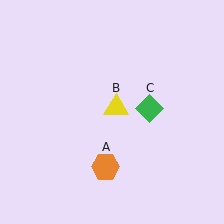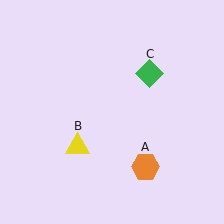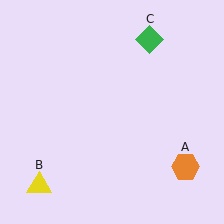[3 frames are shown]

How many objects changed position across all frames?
3 objects changed position: orange hexagon (object A), yellow triangle (object B), green diamond (object C).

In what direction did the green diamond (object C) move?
The green diamond (object C) moved up.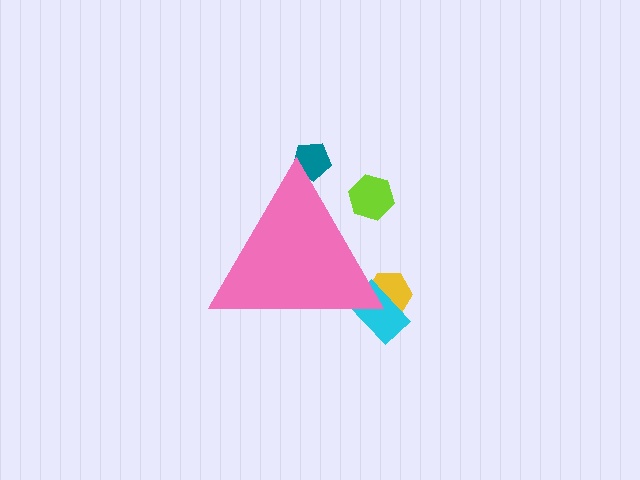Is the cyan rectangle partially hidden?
Yes, the cyan rectangle is partially hidden behind the pink triangle.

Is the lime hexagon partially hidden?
Yes, the lime hexagon is partially hidden behind the pink triangle.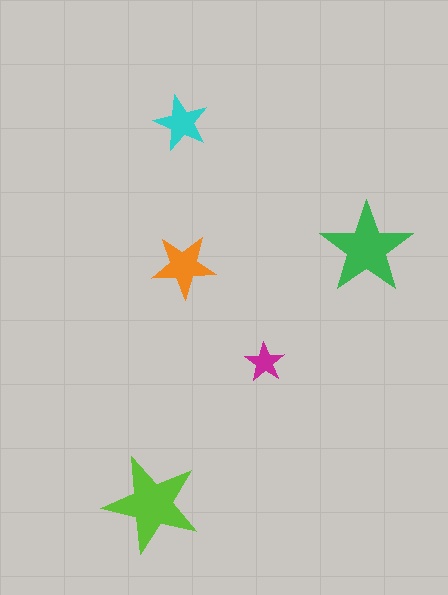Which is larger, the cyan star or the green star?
The green one.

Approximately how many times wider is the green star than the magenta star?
About 2.5 times wider.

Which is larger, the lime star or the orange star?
The lime one.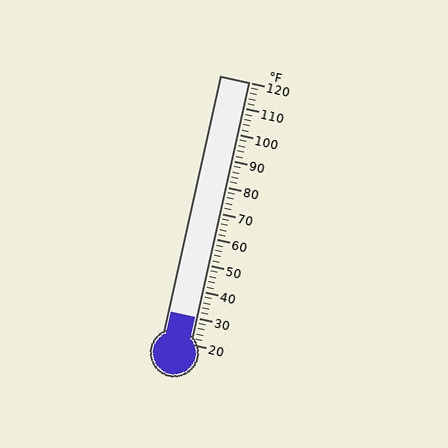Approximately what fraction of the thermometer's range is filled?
The thermometer is filled to approximately 10% of its range.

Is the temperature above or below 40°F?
The temperature is below 40°F.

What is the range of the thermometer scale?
The thermometer scale ranges from 20°F to 120°F.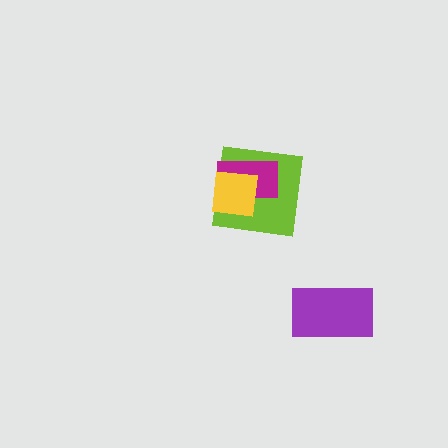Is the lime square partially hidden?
Yes, it is partially covered by another shape.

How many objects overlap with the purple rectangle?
0 objects overlap with the purple rectangle.